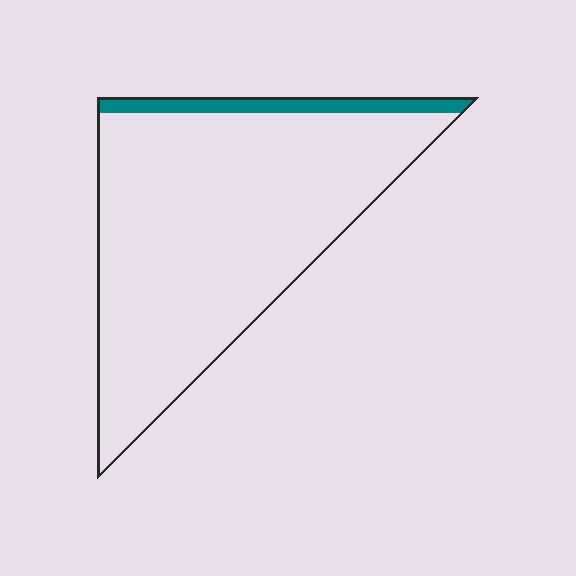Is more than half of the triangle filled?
No.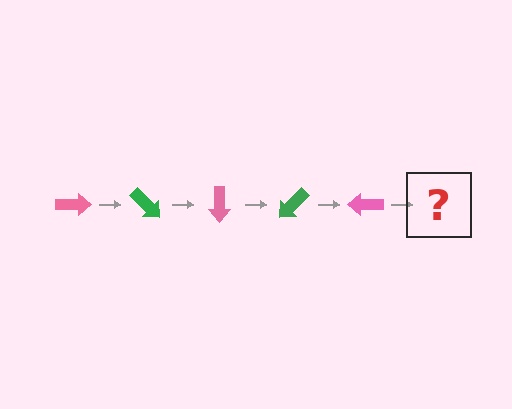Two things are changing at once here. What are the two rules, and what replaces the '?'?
The two rules are that it rotates 45 degrees each step and the color cycles through pink and green. The '?' should be a green arrow, rotated 225 degrees from the start.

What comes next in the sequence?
The next element should be a green arrow, rotated 225 degrees from the start.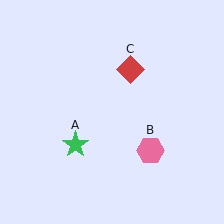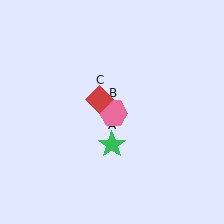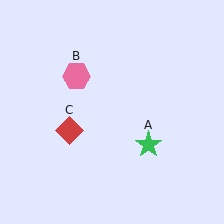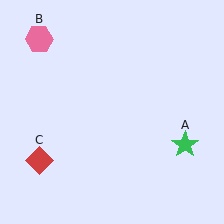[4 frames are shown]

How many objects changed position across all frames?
3 objects changed position: green star (object A), pink hexagon (object B), red diamond (object C).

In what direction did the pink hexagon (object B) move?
The pink hexagon (object B) moved up and to the left.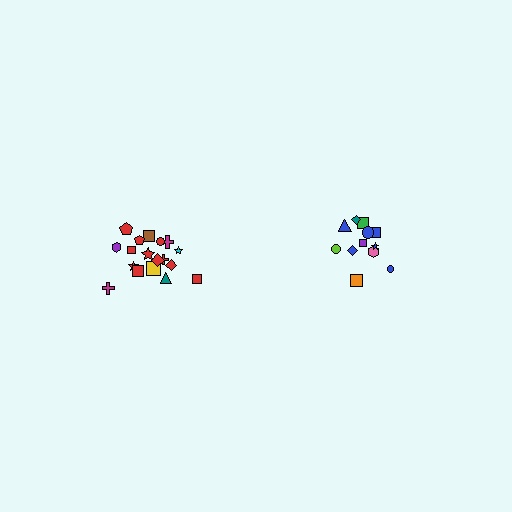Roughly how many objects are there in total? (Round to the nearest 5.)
Roughly 30 objects in total.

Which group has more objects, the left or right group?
The left group.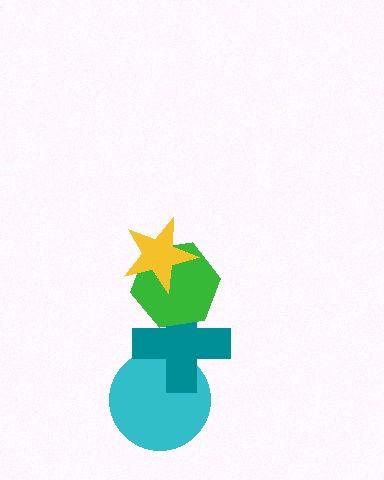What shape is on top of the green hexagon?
The yellow star is on top of the green hexagon.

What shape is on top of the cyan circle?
The teal cross is on top of the cyan circle.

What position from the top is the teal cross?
The teal cross is 3rd from the top.